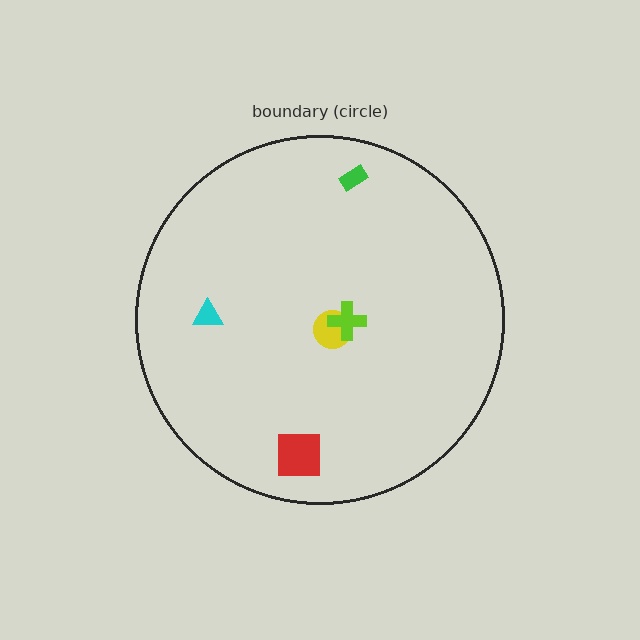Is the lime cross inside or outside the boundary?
Inside.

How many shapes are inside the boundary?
5 inside, 0 outside.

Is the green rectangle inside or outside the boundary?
Inside.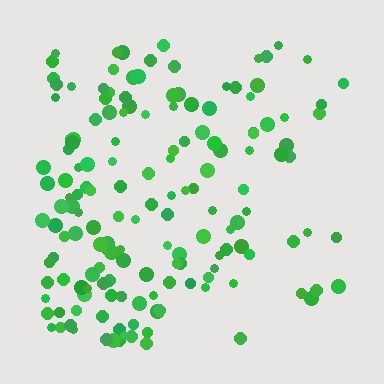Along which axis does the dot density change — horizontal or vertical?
Horizontal.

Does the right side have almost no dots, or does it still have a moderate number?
Still a moderate number, just noticeably fewer than the left.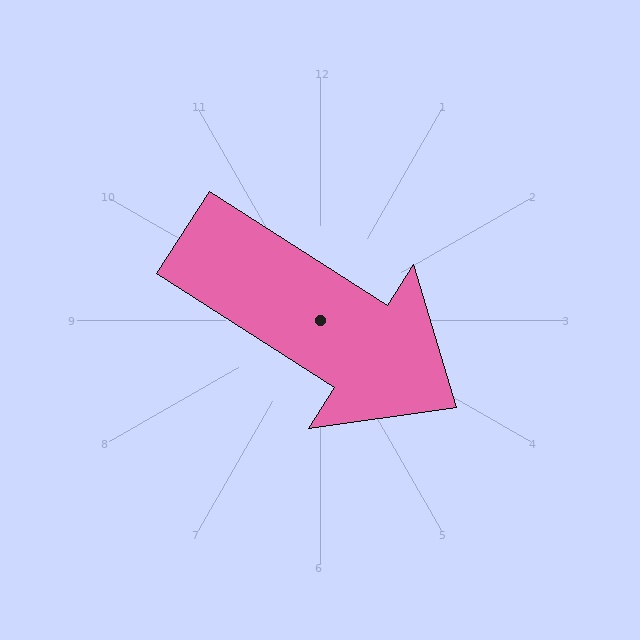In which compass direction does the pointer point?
Southeast.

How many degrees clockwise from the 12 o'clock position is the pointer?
Approximately 123 degrees.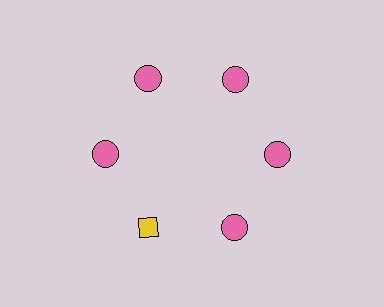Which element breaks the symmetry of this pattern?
The yellow diamond at roughly the 7 o'clock position breaks the symmetry. All other shapes are pink circles.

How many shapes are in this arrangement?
There are 6 shapes arranged in a ring pattern.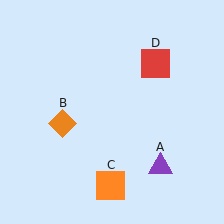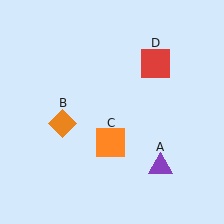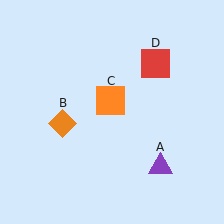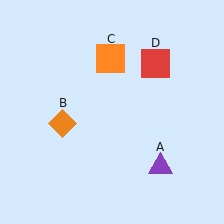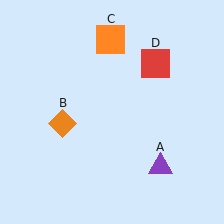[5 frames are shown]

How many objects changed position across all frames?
1 object changed position: orange square (object C).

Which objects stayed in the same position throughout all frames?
Purple triangle (object A) and orange diamond (object B) and red square (object D) remained stationary.